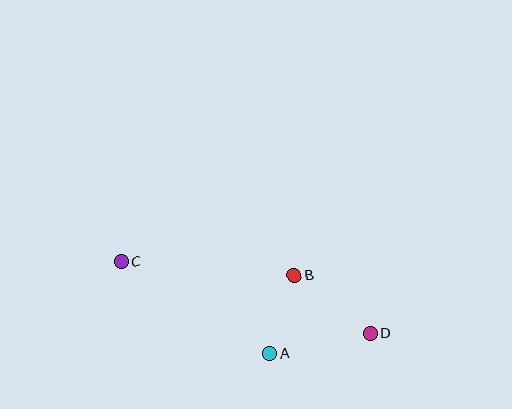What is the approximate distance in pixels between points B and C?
The distance between B and C is approximately 174 pixels.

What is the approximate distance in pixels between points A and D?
The distance between A and D is approximately 102 pixels.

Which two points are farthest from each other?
Points C and D are farthest from each other.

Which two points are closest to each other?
Points A and B are closest to each other.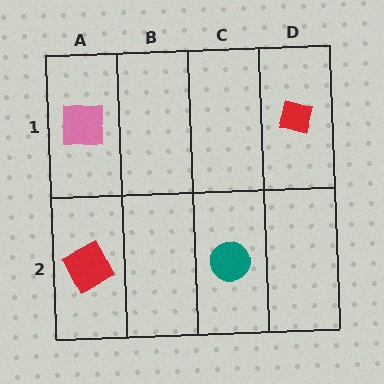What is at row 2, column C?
A teal circle.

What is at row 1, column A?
A pink square.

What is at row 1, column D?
A red square.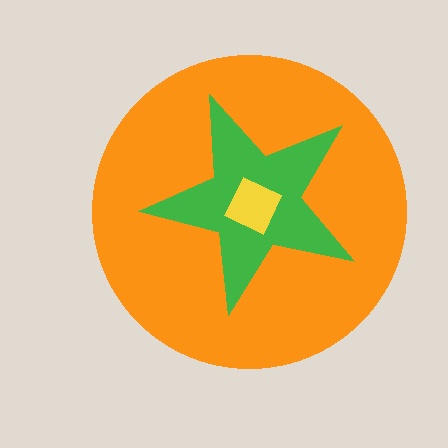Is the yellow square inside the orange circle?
Yes.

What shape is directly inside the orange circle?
The green star.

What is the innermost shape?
The yellow square.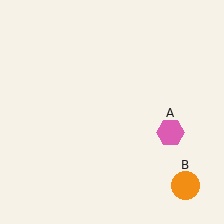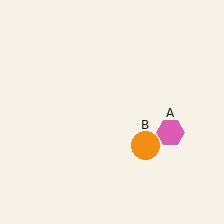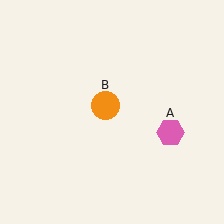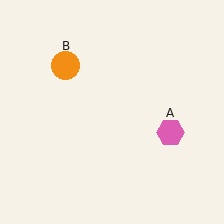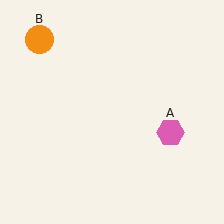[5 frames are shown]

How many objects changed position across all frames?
1 object changed position: orange circle (object B).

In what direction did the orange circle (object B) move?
The orange circle (object B) moved up and to the left.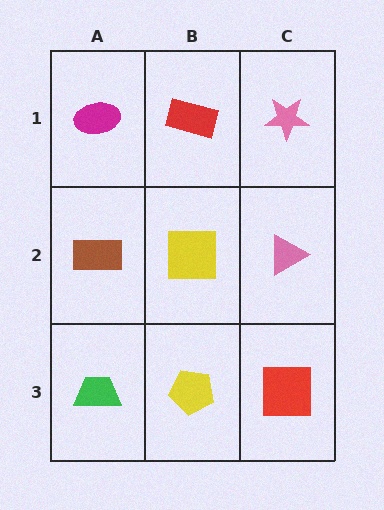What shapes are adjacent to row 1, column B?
A yellow square (row 2, column B), a magenta ellipse (row 1, column A), a pink star (row 1, column C).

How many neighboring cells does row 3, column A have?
2.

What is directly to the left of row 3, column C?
A yellow pentagon.